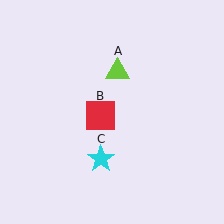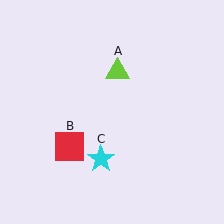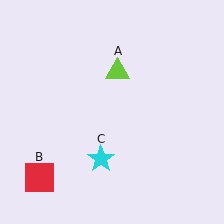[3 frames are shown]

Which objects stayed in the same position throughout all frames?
Lime triangle (object A) and cyan star (object C) remained stationary.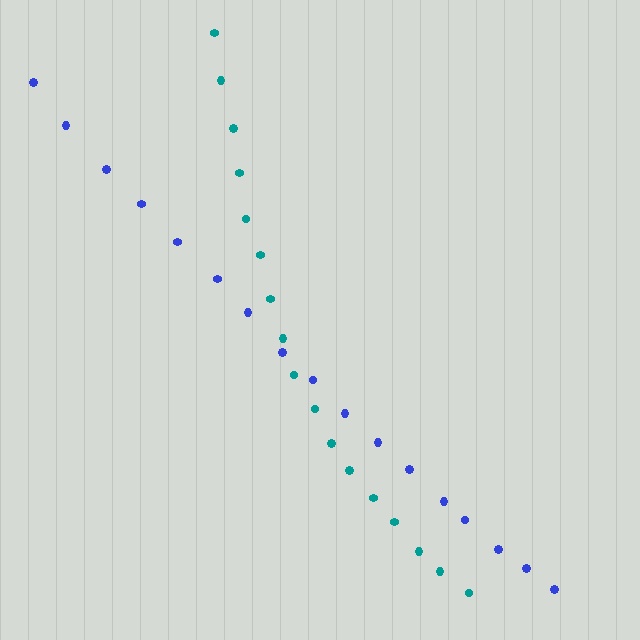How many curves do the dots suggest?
There are 2 distinct paths.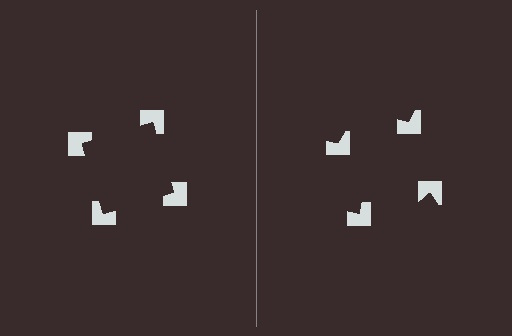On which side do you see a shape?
An illusory square appears on the left side. On the right side the wedge cuts are rotated, so no coherent shape forms.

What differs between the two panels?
The notched squares are positioned identically on both sides; only the wedge orientations differ. On the left they align to a square; on the right they are misaligned.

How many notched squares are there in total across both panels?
8 — 4 on each side.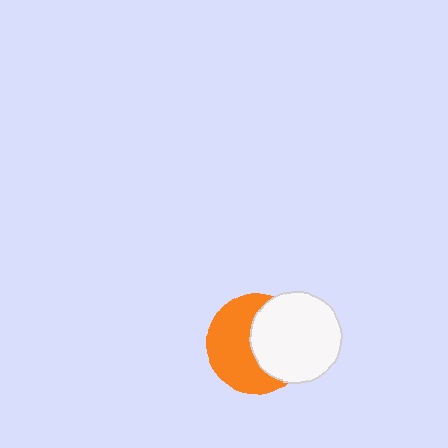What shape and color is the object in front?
The object in front is a white circle.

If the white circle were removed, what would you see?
You would see the complete orange circle.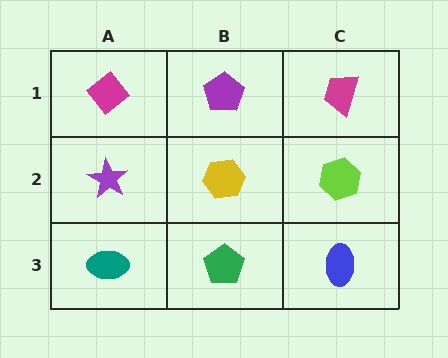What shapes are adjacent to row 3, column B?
A yellow hexagon (row 2, column B), a teal ellipse (row 3, column A), a blue ellipse (row 3, column C).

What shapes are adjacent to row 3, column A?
A purple star (row 2, column A), a green pentagon (row 3, column B).